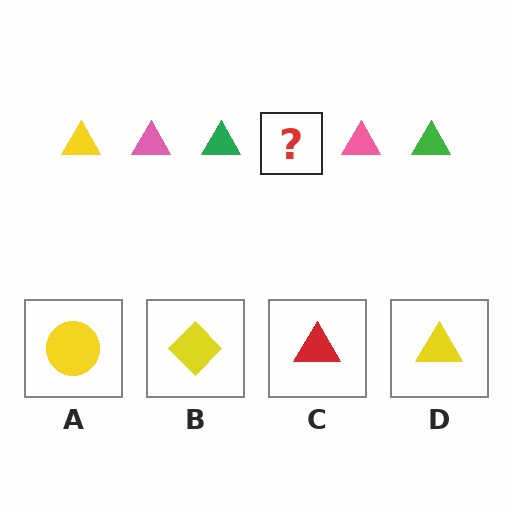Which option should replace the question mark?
Option D.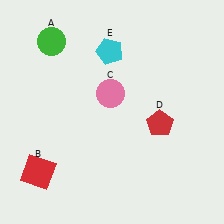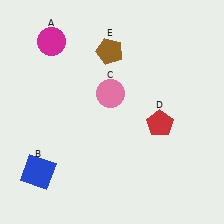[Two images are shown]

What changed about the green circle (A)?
In Image 1, A is green. In Image 2, it changed to magenta.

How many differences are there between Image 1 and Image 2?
There are 3 differences between the two images.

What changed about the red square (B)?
In Image 1, B is red. In Image 2, it changed to blue.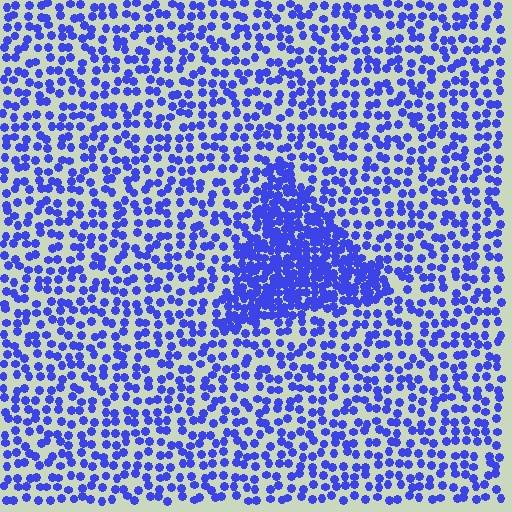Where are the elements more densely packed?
The elements are more densely packed inside the triangle boundary.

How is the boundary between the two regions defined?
The boundary is defined by a change in element density (approximately 2.4x ratio). All elements are the same color, size, and shape.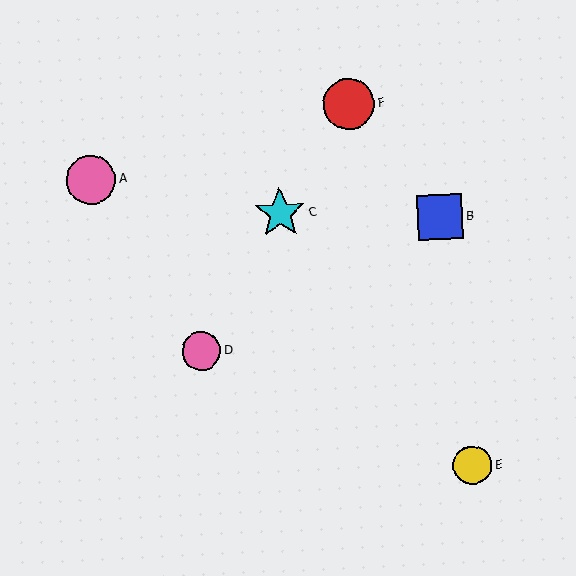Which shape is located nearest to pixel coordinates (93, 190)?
The pink circle (labeled A) at (91, 180) is nearest to that location.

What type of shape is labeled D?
Shape D is a pink circle.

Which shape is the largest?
The red circle (labeled F) is the largest.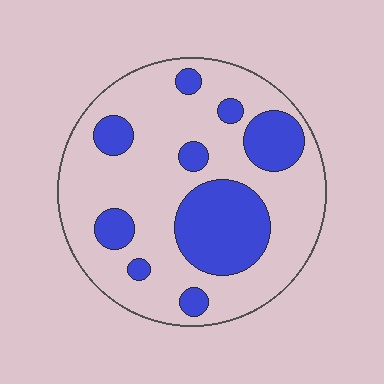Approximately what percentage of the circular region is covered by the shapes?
Approximately 30%.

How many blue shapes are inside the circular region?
9.